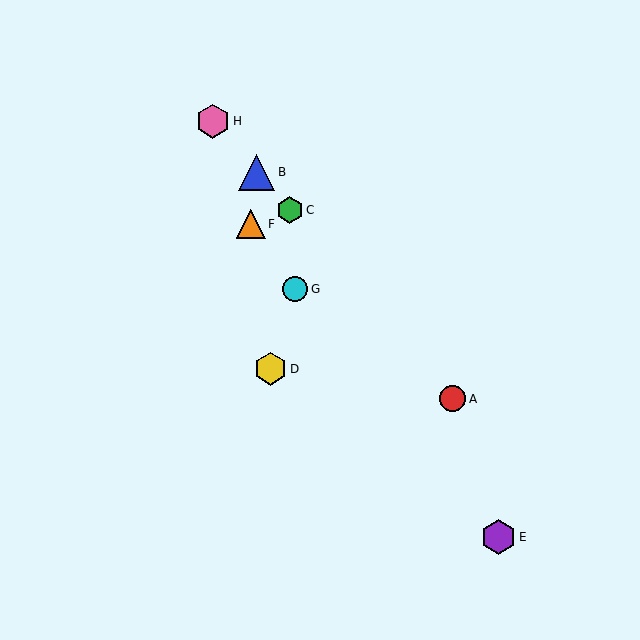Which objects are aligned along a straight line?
Objects A, B, C, H are aligned along a straight line.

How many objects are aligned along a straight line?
4 objects (A, B, C, H) are aligned along a straight line.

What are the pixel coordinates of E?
Object E is at (499, 537).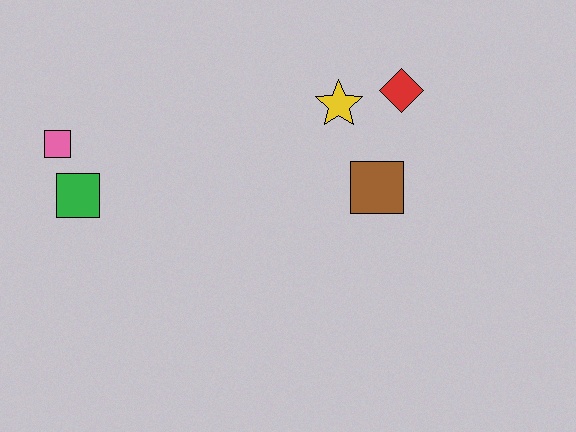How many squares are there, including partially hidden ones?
There are 3 squares.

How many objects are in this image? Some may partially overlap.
There are 5 objects.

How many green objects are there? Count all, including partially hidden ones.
There is 1 green object.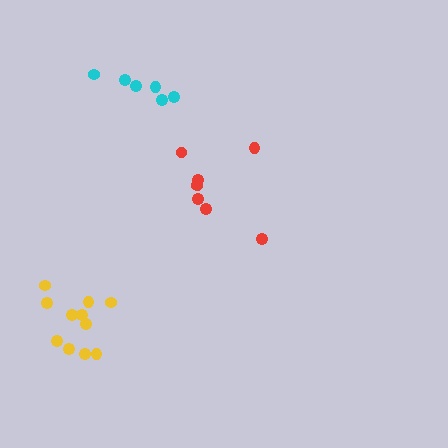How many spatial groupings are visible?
There are 3 spatial groupings.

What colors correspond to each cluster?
The clusters are colored: red, yellow, cyan.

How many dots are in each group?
Group 1: 8 dots, Group 2: 11 dots, Group 3: 6 dots (25 total).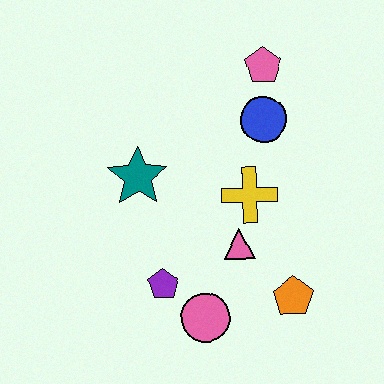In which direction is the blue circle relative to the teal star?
The blue circle is to the right of the teal star.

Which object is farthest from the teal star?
The orange pentagon is farthest from the teal star.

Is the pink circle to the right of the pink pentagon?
No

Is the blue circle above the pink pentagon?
No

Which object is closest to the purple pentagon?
The pink circle is closest to the purple pentagon.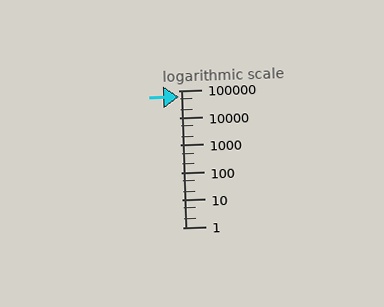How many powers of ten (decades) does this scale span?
The scale spans 5 decades, from 1 to 100000.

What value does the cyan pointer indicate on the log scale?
The pointer indicates approximately 60000.